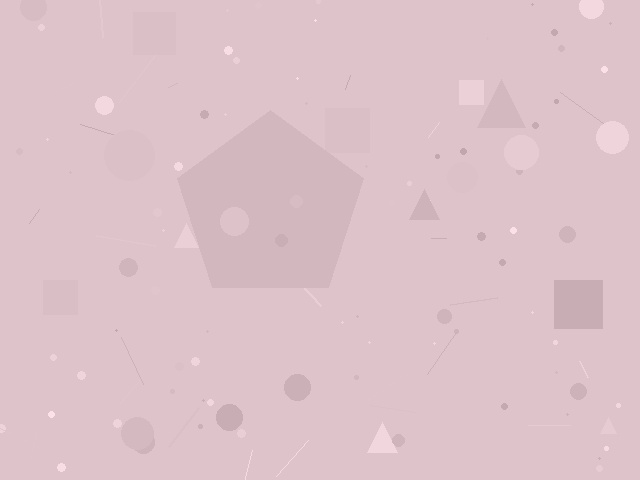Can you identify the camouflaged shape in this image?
The camouflaged shape is a pentagon.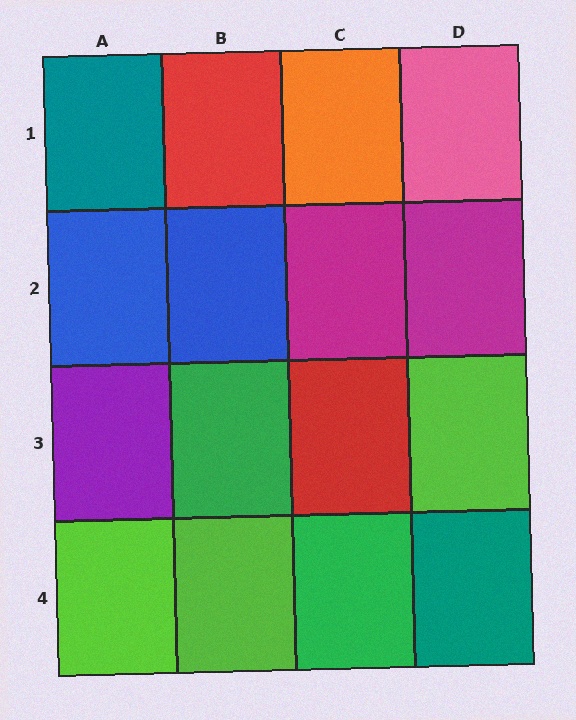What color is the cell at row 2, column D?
Magenta.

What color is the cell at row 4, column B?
Lime.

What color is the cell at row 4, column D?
Teal.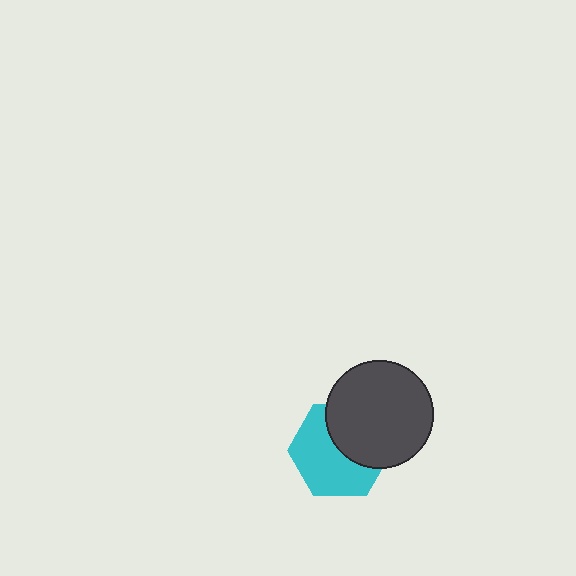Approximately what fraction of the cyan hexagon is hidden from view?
Roughly 42% of the cyan hexagon is hidden behind the dark gray circle.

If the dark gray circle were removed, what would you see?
You would see the complete cyan hexagon.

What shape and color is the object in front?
The object in front is a dark gray circle.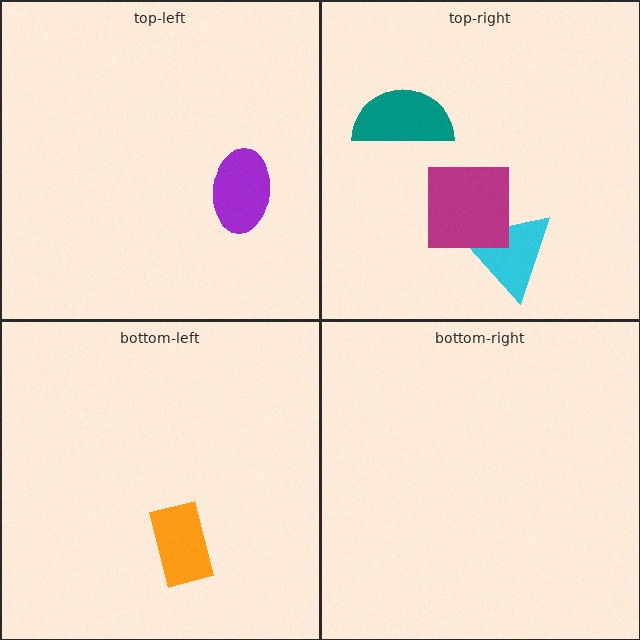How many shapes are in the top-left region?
1.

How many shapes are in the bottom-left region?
1.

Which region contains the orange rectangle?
The bottom-left region.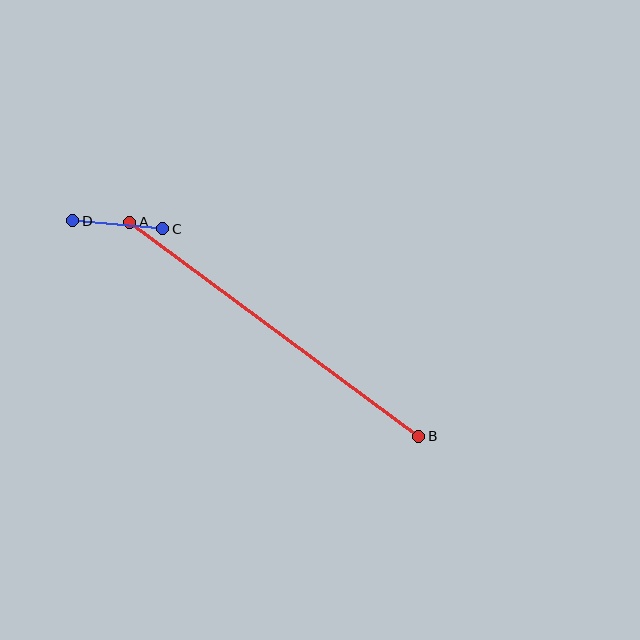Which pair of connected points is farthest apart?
Points A and B are farthest apart.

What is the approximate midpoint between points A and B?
The midpoint is at approximately (274, 329) pixels.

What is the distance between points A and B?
The distance is approximately 360 pixels.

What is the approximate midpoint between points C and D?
The midpoint is at approximately (118, 225) pixels.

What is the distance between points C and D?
The distance is approximately 90 pixels.